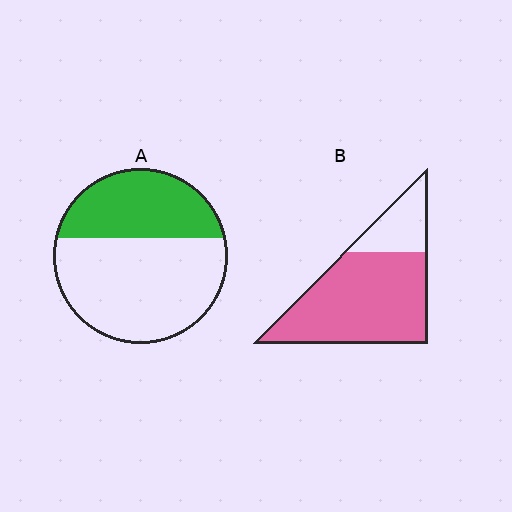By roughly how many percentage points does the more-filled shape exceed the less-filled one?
By roughly 40 percentage points (B over A).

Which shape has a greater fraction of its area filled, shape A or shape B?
Shape B.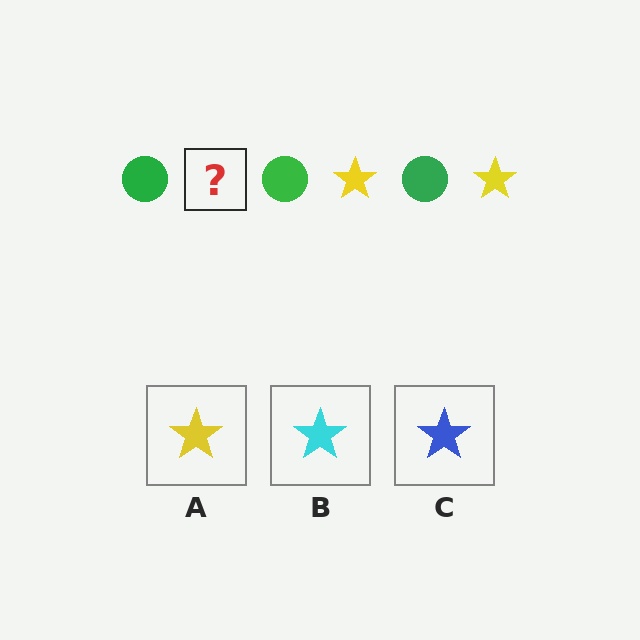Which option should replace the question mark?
Option A.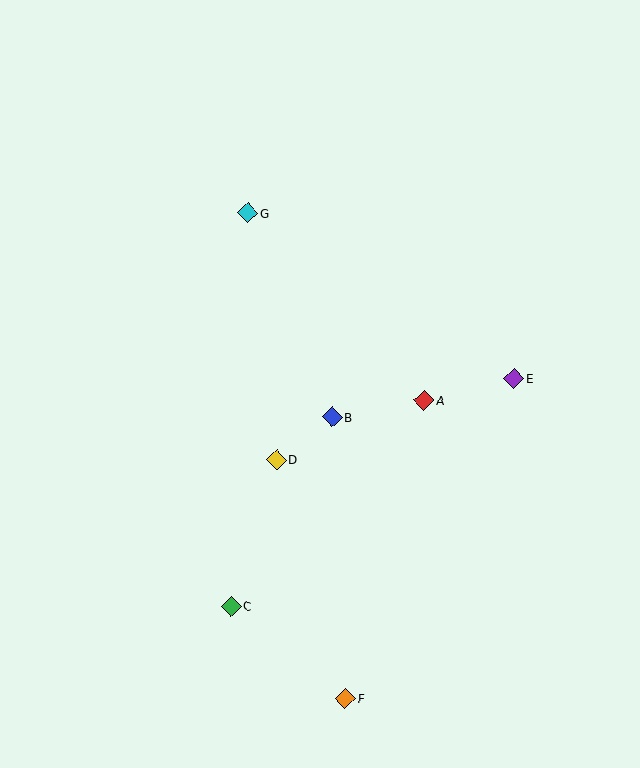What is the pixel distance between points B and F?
The distance between B and F is 282 pixels.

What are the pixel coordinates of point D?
Point D is at (276, 460).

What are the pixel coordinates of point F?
Point F is at (345, 698).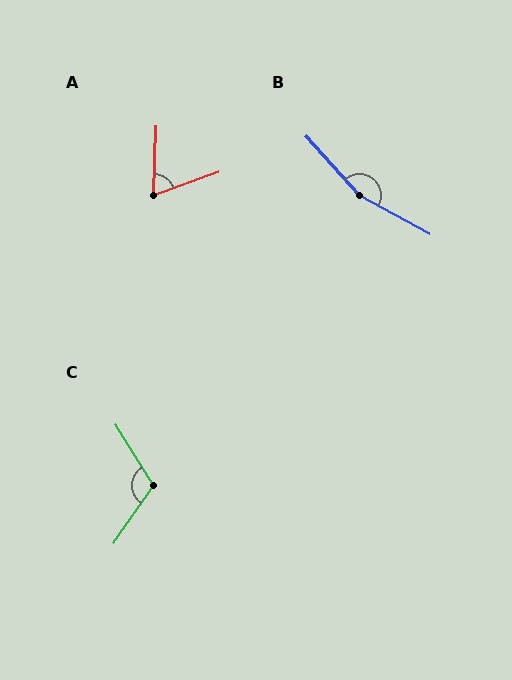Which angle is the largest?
B, at approximately 160 degrees.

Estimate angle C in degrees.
Approximately 114 degrees.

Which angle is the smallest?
A, at approximately 69 degrees.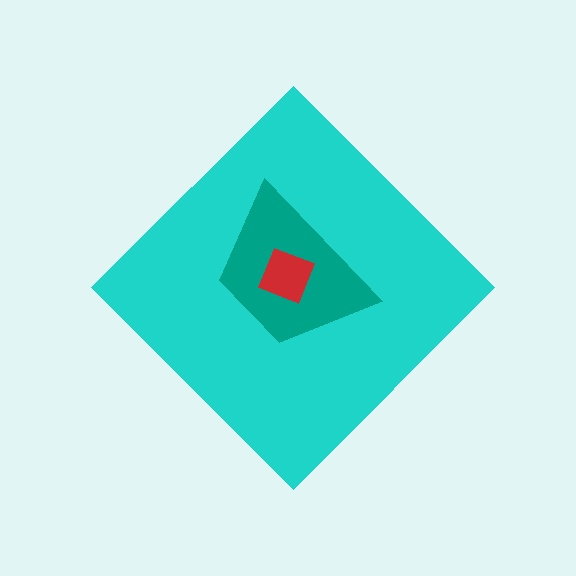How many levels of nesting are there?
3.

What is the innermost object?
The red square.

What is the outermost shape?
The cyan diamond.